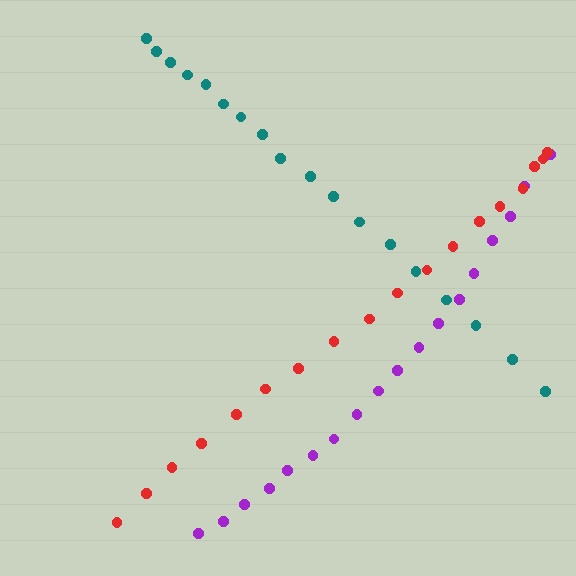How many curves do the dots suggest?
There are 3 distinct paths.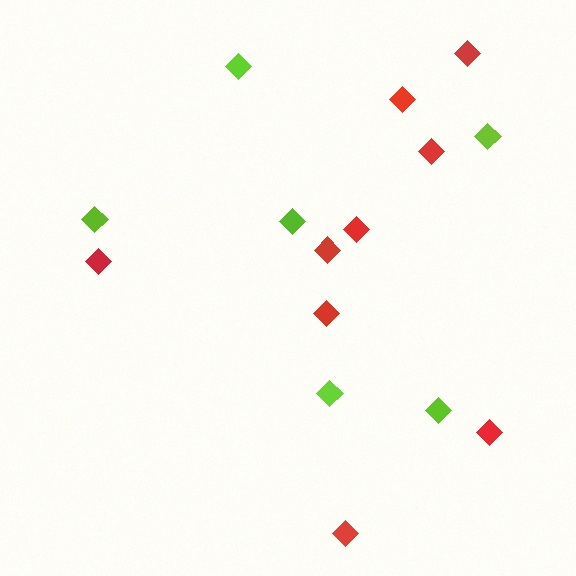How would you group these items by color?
There are 2 groups: one group of red diamonds (9) and one group of lime diamonds (6).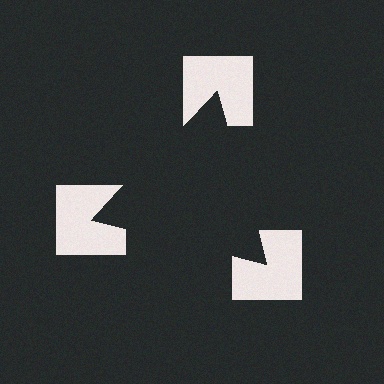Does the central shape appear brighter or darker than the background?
It typically appears slightly darker than the background, even though no actual brightness change is drawn.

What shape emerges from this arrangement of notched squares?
An illusory triangle — its edges are inferred from the aligned wedge cuts in the notched squares, not physically drawn.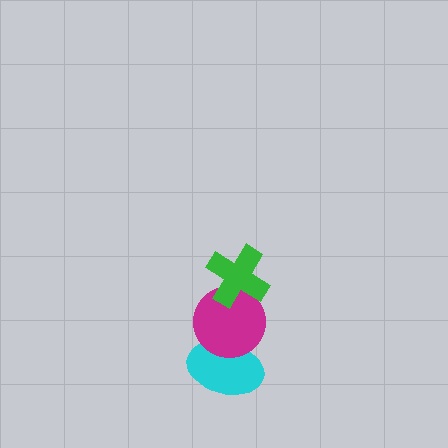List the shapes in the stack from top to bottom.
From top to bottom: the green cross, the magenta circle, the cyan ellipse.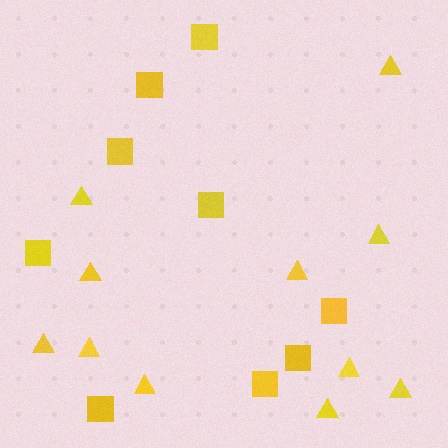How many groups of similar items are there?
There are 2 groups: one group of triangles (11) and one group of squares (9).